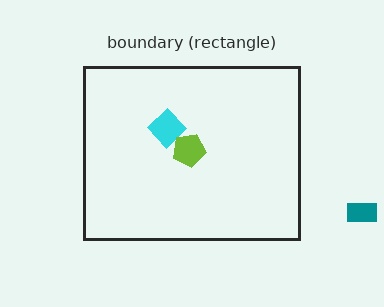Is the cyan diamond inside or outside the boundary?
Inside.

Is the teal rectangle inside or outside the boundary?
Outside.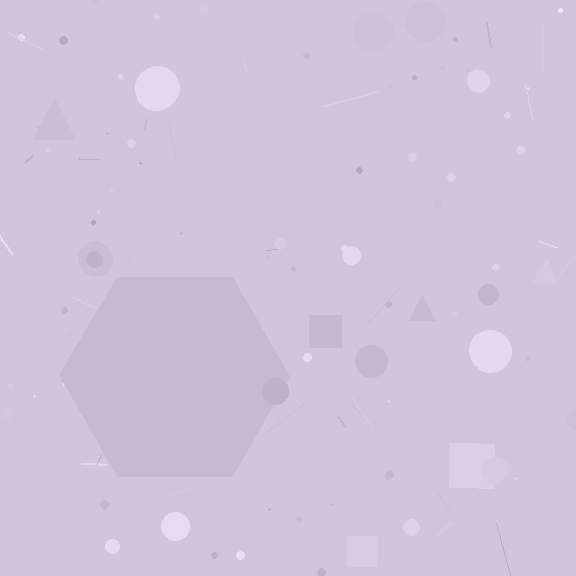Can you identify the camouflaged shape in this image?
The camouflaged shape is a hexagon.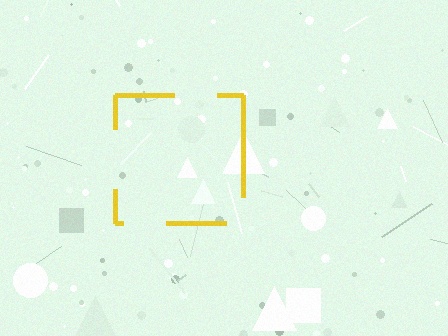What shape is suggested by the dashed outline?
The dashed outline suggests a square.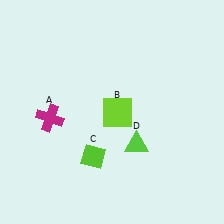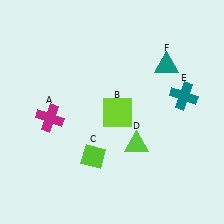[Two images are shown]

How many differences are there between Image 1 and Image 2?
There are 2 differences between the two images.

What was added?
A teal cross (E), a teal triangle (F) were added in Image 2.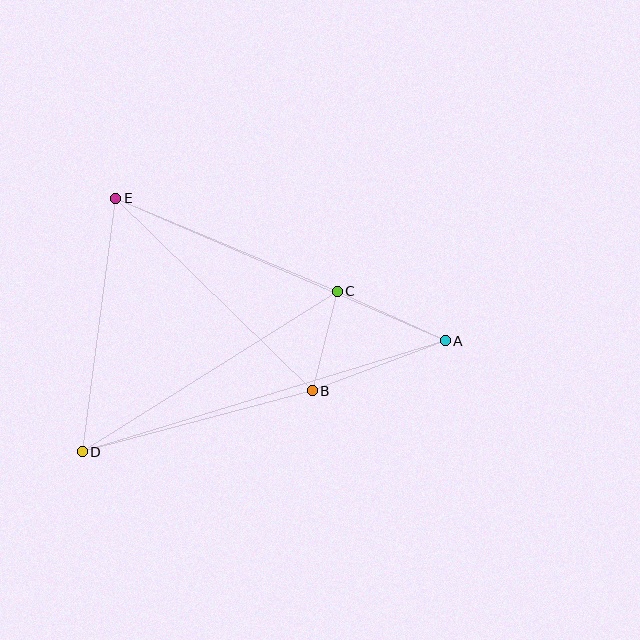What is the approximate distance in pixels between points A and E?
The distance between A and E is approximately 359 pixels.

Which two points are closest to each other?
Points B and C are closest to each other.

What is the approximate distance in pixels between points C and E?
The distance between C and E is approximately 240 pixels.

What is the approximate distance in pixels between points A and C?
The distance between A and C is approximately 119 pixels.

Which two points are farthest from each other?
Points A and D are farthest from each other.